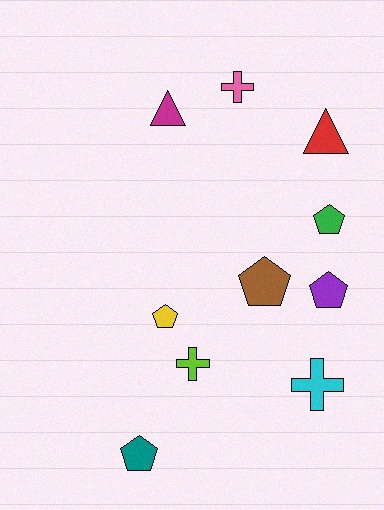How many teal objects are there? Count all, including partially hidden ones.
There is 1 teal object.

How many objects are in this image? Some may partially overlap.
There are 10 objects.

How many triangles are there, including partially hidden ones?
There are 2 triangles.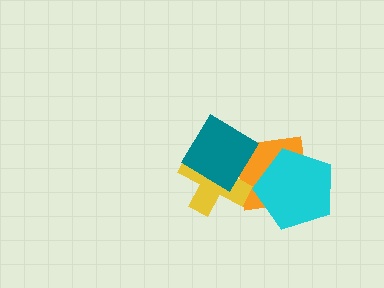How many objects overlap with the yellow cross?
2 objects overlap with the yellow cross.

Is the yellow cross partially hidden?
Yes, it is partially covered by another shape.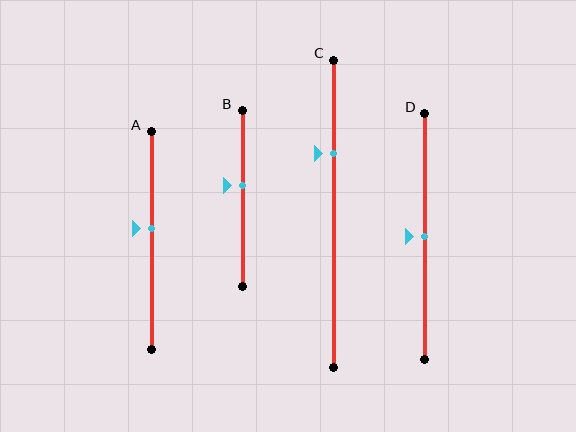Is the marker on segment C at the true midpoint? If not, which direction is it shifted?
No, the marker on segment C is shifted upward by about 20% of the segment length.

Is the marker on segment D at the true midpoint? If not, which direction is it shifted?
Yes, the marker on segment D is at the true midpoint.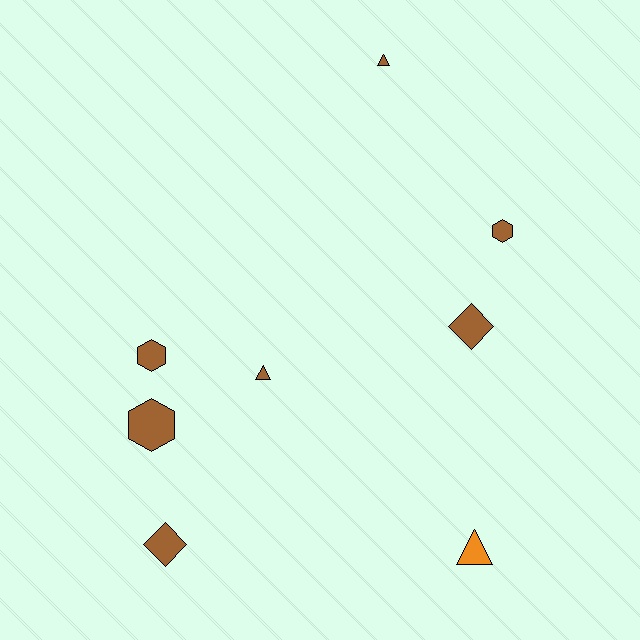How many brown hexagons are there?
There are 3 brown hexagons.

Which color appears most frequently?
Brown, with 7 objects.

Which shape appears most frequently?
Triangle, with 3 objects.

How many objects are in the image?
There are 8 objects.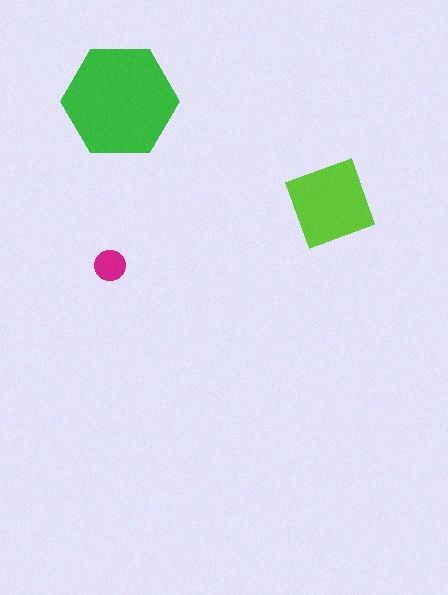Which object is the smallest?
The magenta circle.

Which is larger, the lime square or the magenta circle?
The lime square.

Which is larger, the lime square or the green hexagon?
The green hexagon.